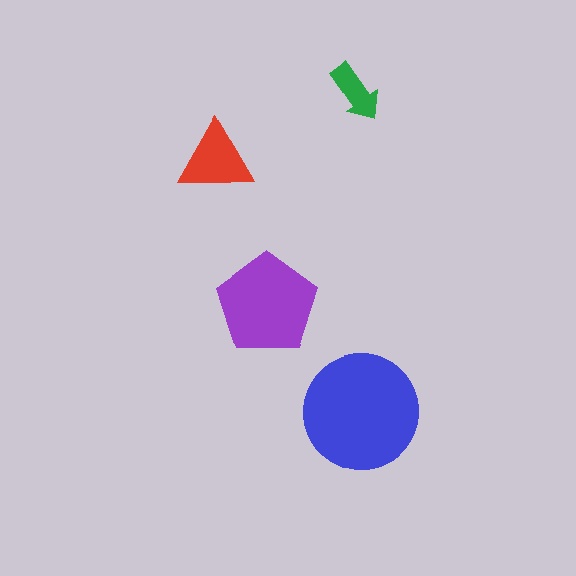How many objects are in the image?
There are 4 objects in the image.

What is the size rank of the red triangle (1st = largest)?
3rd.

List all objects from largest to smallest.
The blue circle, the purple pentagon, the red triangle, the green arrow.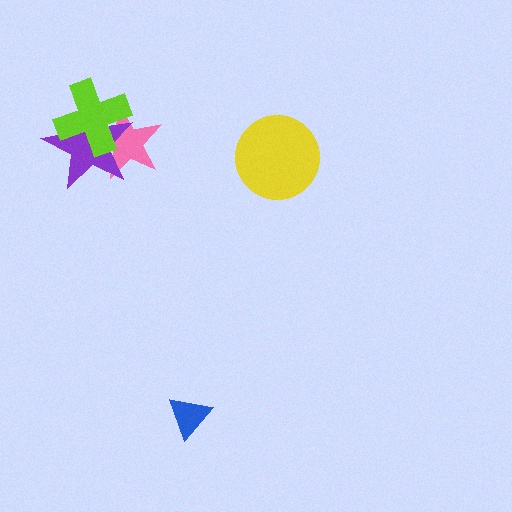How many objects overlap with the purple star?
2 objects overlap with the purple star.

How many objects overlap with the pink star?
2 objects overlap with the pink star.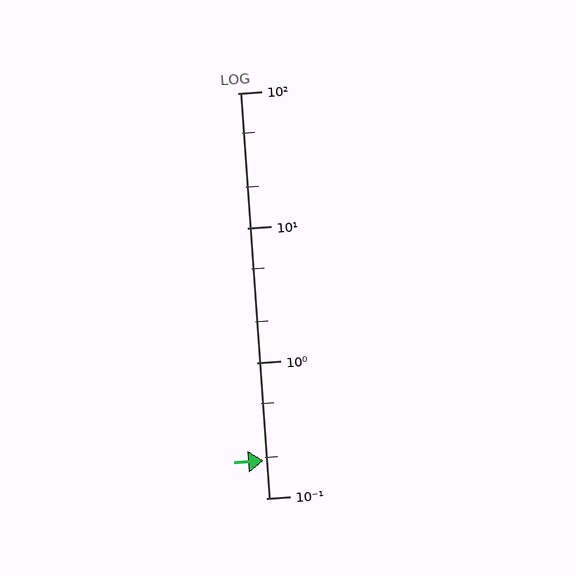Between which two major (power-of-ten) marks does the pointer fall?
The pointer is between 0.1 and 1.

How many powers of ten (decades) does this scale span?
The scale spans 3 decades, from 0.1 to 100.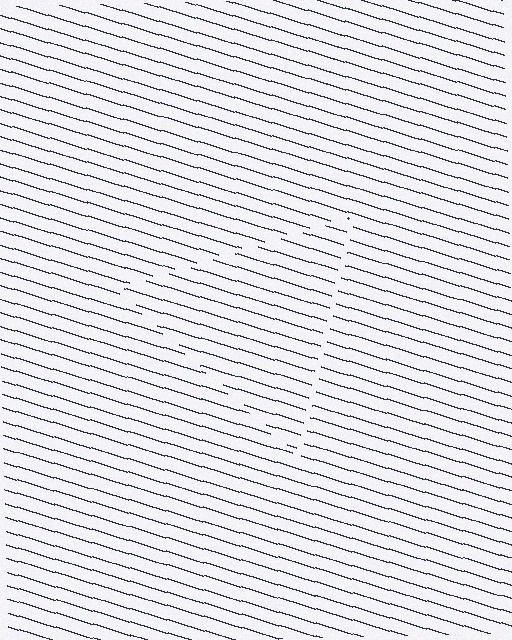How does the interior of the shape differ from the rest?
The interior of the shape contains the same grating, shifted by half a period — the contour is defined by the phase discontinuity where line-ends from the inner and outer gratings abut.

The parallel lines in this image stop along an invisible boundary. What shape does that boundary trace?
An illusory triangle. The interior of the shape contains the same grating, shifted by half a period — the contour is defined by the phase discontinuity where line-ends from the inner and outer gratings abut.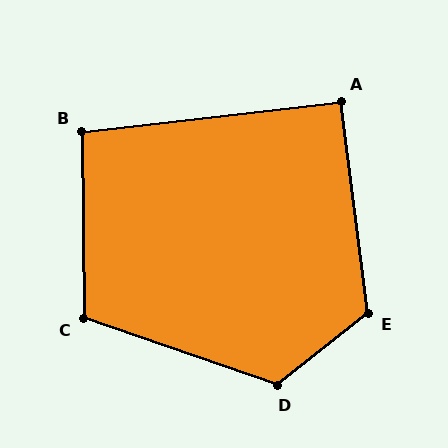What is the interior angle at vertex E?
Approximately 121 degrees (obtuse).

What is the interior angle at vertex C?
Approximately 109 degrees (obtuse).